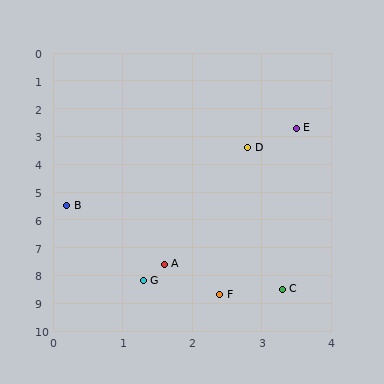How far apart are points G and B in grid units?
Points G and B are about 2.9 grid units apart.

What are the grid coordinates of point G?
Point G is at approximately (1.3, 8.2).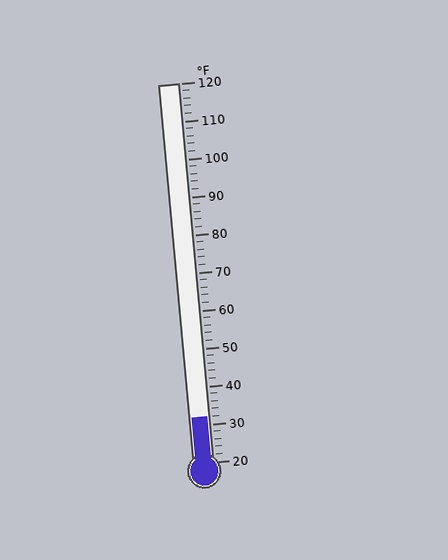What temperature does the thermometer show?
The thermometer shows approximately 32°F.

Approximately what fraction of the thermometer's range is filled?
The thermometer is filled to approximately 10% of its range.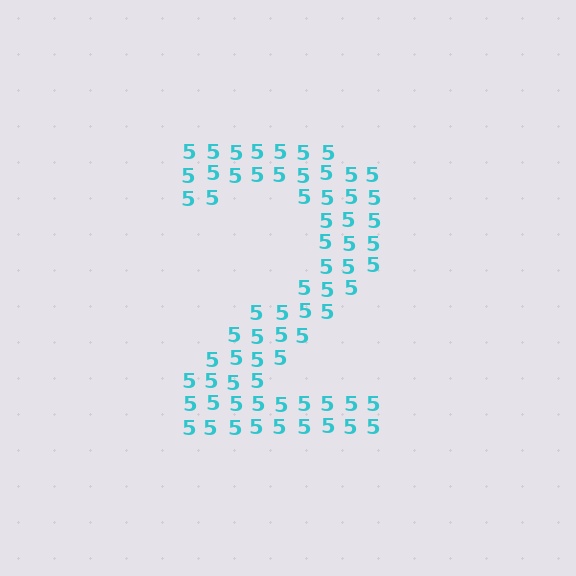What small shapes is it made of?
It is made of small digit 5's.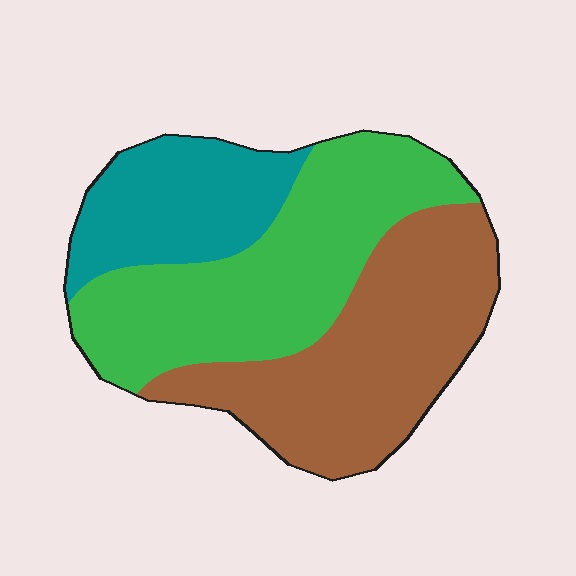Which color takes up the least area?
Teal, at roughly 20%.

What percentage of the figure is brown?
Brown takes up between a quarter and a half of the figure.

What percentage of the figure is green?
Green takes up between a third and a half of the figure.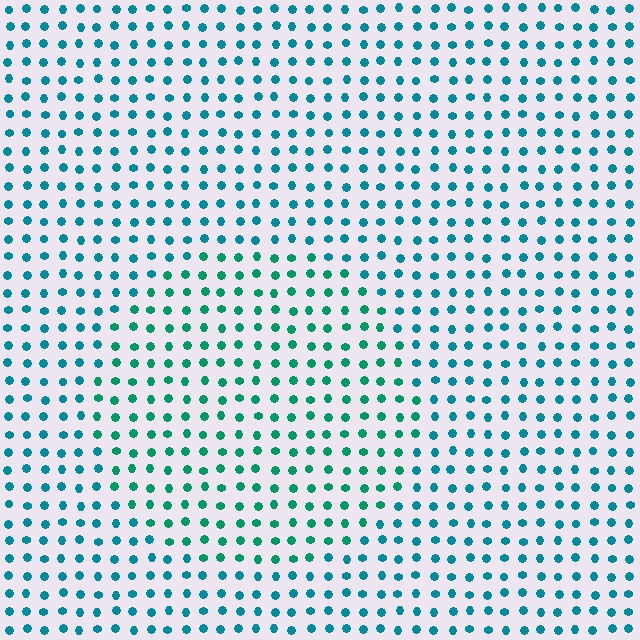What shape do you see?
I see a circle.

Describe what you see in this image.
The image is filled with small teal elements in a uniform arrangement. A circle-shaped region is visible where the elements are tinted to a slightly different hue, forming a subtle color boundary.